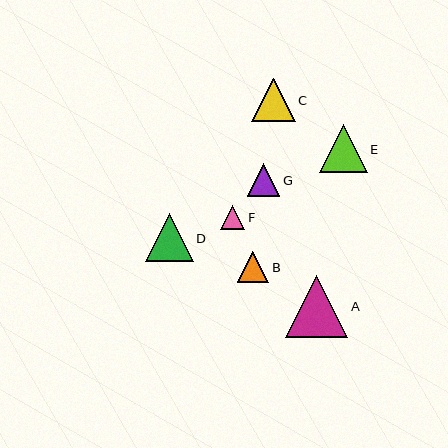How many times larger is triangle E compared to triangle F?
Triangle E is approximately 2.0 times the size of triangle F.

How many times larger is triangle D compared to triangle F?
Triangle D is approximately 2.0 times the size of triangle F.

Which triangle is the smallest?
Triangle F is the smallest with a size of approximately 24 pixels.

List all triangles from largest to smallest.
From largest to smallest: A, E, D, C, G, B, F.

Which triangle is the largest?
Triangle A is the largest with a size of approximately 62 pixels.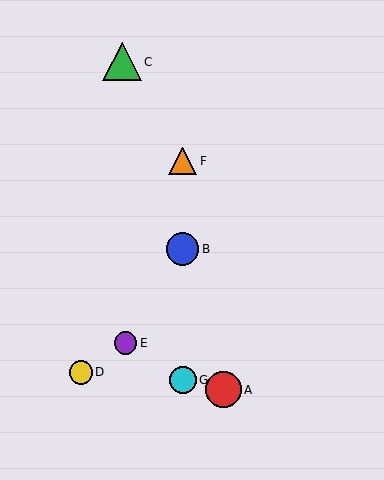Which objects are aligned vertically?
Objects B, F, G are aligned vertically.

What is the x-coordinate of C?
Object C is at x≈122.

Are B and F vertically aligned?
Yes, both are at x≈183.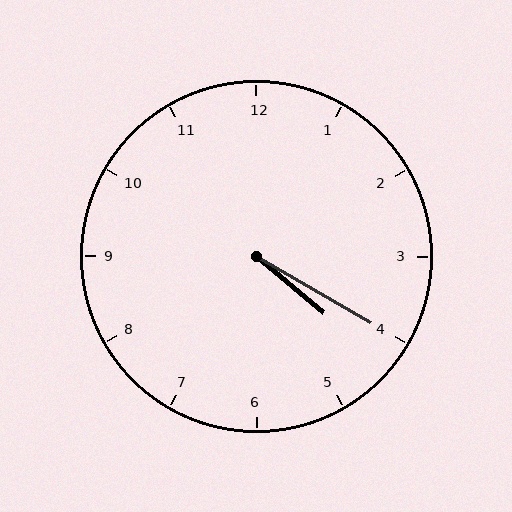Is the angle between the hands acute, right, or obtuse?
It is acute.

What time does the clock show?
4:20.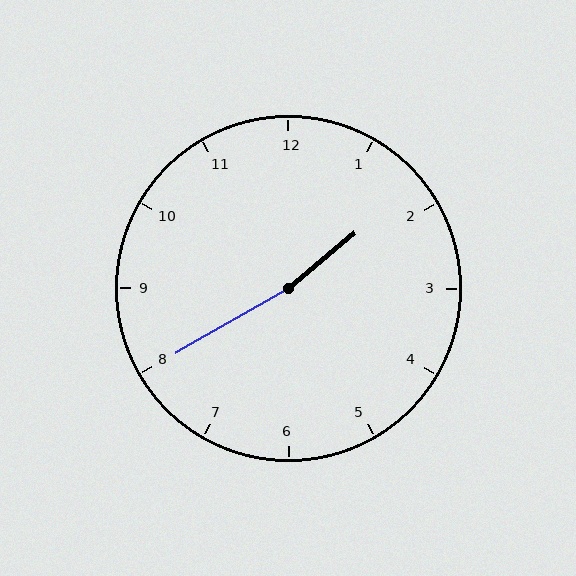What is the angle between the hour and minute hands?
Approximately 170 degrees.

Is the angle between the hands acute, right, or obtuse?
It is obtuse.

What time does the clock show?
1:40.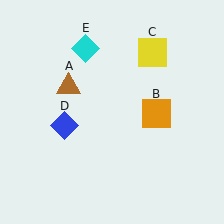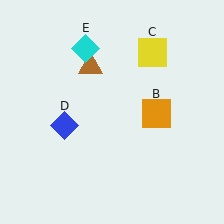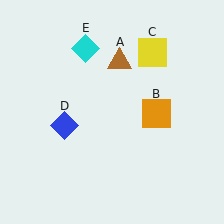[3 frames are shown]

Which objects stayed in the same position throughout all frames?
Orange square (object B) and yellow square (object C) and blue diamond (object D) and cyan diamond (object E) remained stationary.